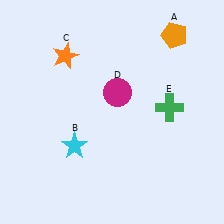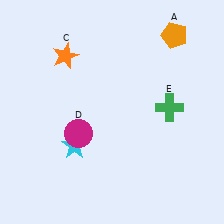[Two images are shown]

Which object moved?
The magenta circle (D) moved down.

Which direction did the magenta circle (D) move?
The magenta circle (D) moved down.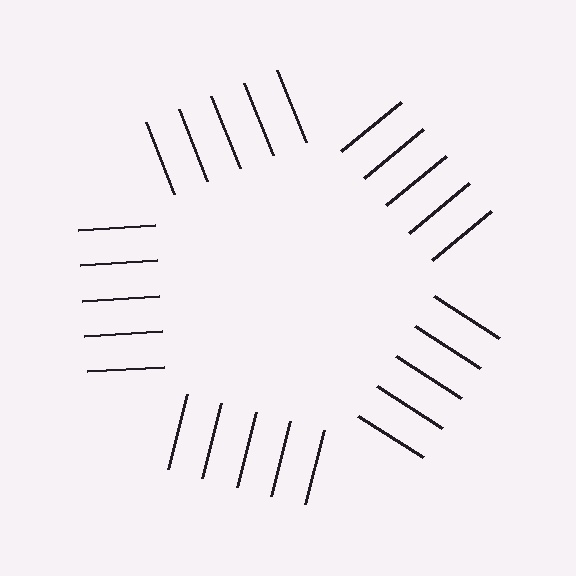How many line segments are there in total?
25 — 5 along each of the 5 edges.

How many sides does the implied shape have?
5 sides — the line-ends trace a pentagon.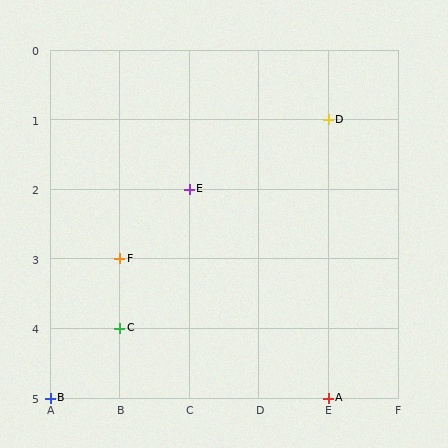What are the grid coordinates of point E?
Point E is at grid coordinates (C, 2).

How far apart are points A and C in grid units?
Points A and C are 3 columns and 1 row apart (about 3.2 grid units diagonally).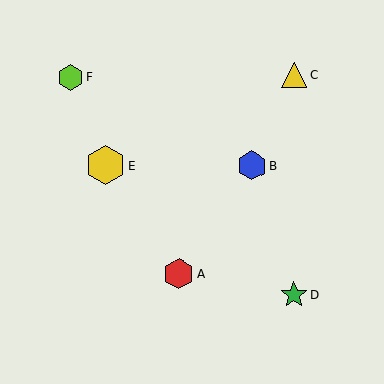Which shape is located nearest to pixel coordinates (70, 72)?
The lime hexagon (labeled F) at (71, 78) is nearest to that location.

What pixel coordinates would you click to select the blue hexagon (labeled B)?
Click at (252, 166) to select the blue hexagon B.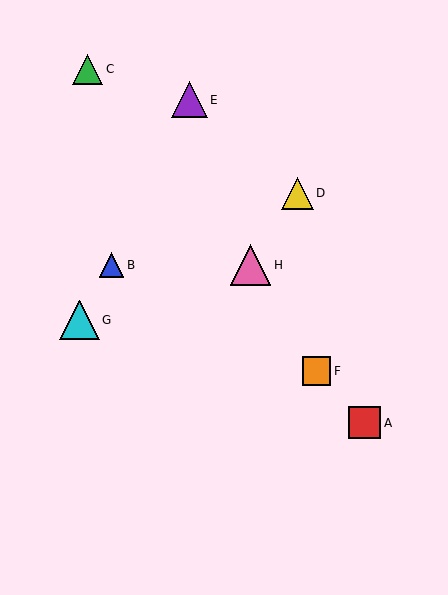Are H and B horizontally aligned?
Yes, both are at y≈265.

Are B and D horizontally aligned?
No, B is at y≈265 and D is at y≈193.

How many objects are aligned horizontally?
2 objects (B, H) are aligned horizontally.